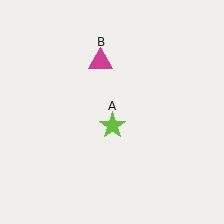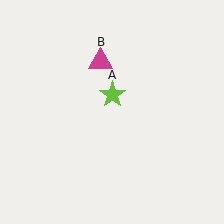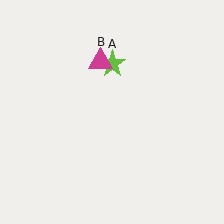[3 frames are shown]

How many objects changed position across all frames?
1 object changed position: lime star (object A).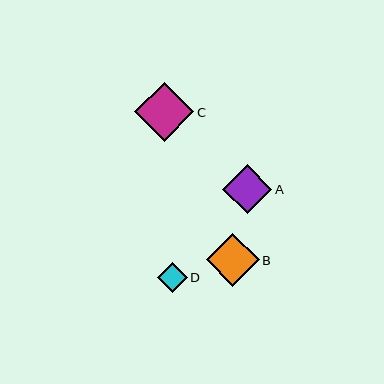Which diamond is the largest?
Diamond C is the largest with a size of approximately 59 pixels.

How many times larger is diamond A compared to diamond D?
Diamond A is approximately 1.7 times the size of diamond D.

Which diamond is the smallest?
Diamond D is the smallest with a size of approximately 29 pixels.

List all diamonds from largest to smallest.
From largest to smallest: C, B, A, D.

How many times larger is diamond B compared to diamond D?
Diamond B is approximately 1.8 times the size of diamond D.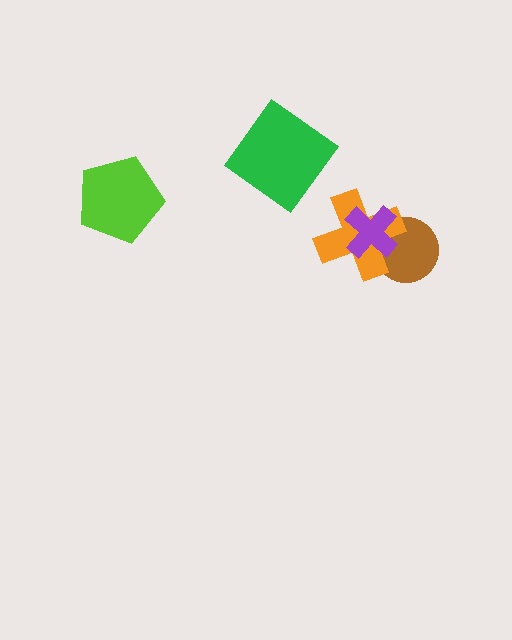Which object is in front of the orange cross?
The purple cross is in front of the orange cross.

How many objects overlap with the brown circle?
2 objects overlap with the brown circle.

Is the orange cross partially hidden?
Yes, it is partially covered by another shape.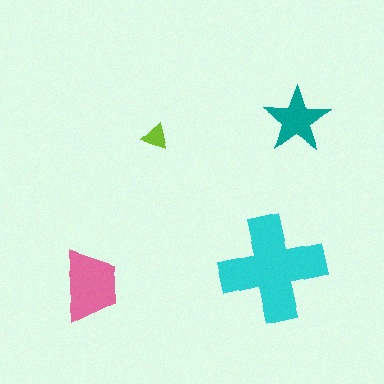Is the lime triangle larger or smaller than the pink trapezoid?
Smaller.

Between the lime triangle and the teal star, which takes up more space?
The teal star.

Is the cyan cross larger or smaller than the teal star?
Larger.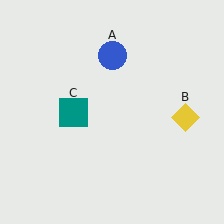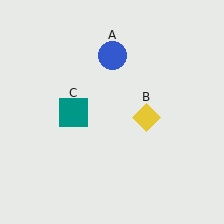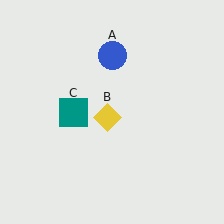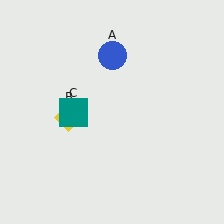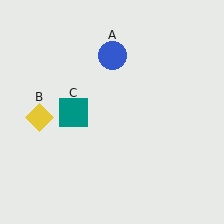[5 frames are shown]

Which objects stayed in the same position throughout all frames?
Blue circle (object A) and teal square (object C) remained stationary.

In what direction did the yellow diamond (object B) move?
The yellow diamond (object B) moved left.